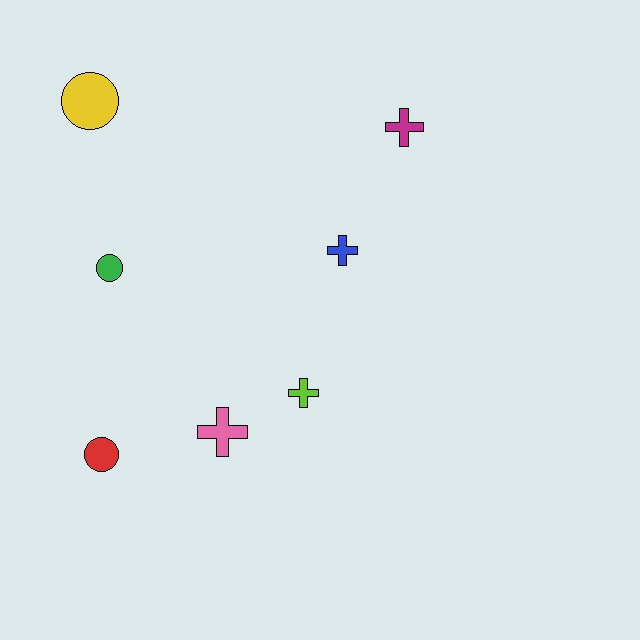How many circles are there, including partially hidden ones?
There are 3 circles.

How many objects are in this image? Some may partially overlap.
There are 7 objects.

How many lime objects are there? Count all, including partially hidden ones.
There is 1 lime object.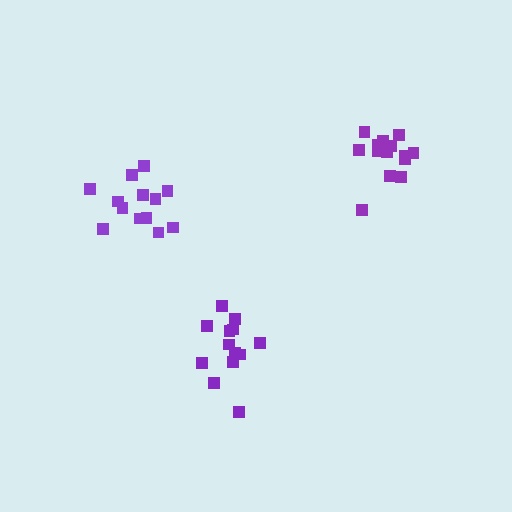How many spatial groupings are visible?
There are 3 spatial groupings.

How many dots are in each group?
Group 1: 13 dots, Group 2: 14 dots, Group 3: 16 dots (43 total).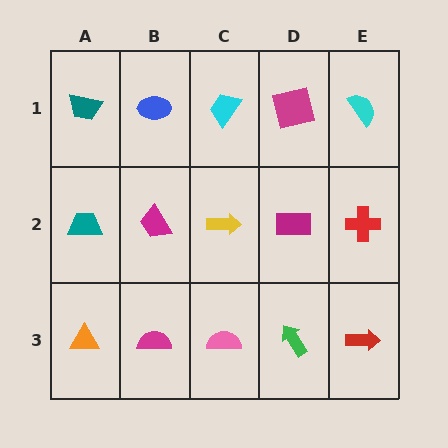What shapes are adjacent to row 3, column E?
A red cross (row 2, column E), a green arrow (row 3, column D).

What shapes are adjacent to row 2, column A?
A teal trapezoid (row 1, column A), an orange triangle (row 3, column A), a magenta trapezoid (row 2, column B).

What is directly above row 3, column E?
A red cross.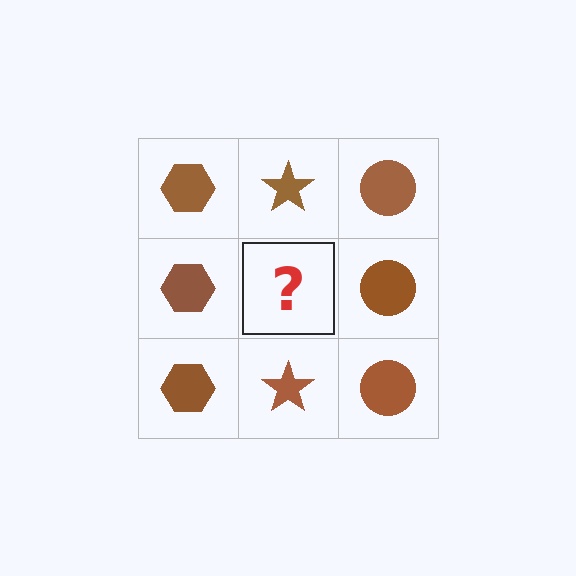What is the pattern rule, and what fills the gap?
The rule is that each column has a consistent shape. The gap should be filled with a brown star.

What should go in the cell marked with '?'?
The missing cell should contain a brown star.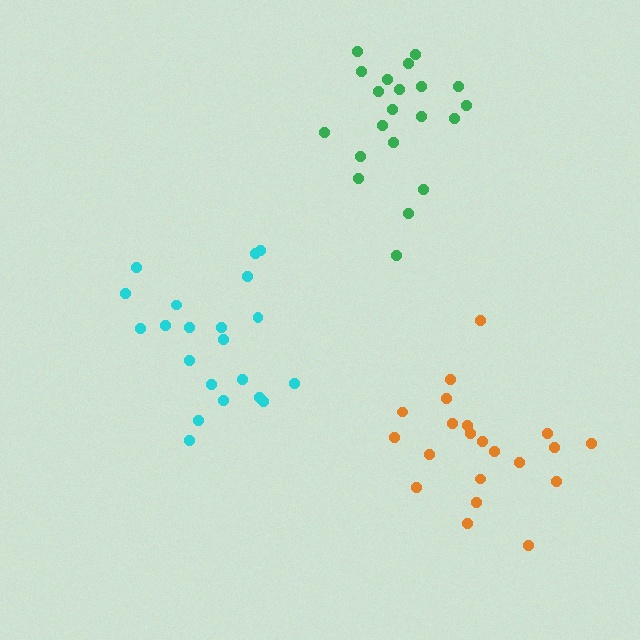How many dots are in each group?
Group 1: 21 dots, Group 2: 21 dots, Group 3: 21 dots (63 total).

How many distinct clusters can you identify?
There are 3 distinct clusters.